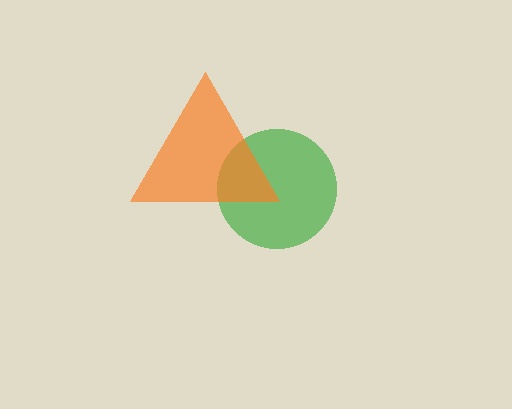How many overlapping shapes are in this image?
There are 2 overlapping shapes in the image.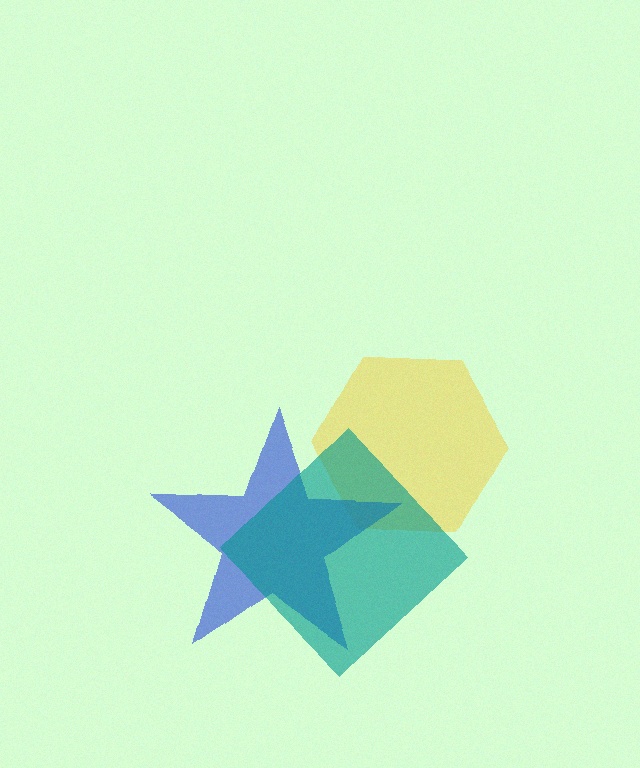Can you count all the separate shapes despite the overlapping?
Yes, there are 3 separate shapes.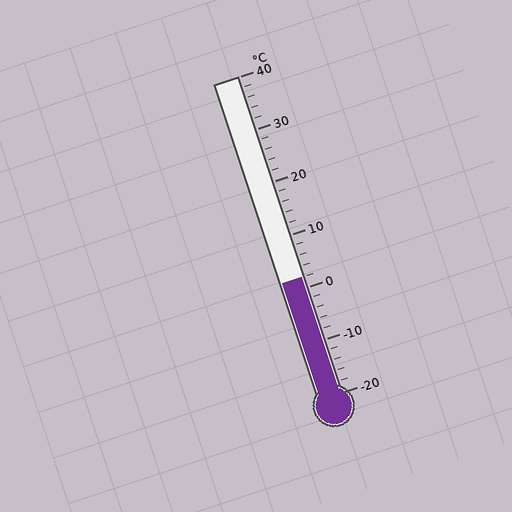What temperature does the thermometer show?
The thermometer shows approximately 2°C.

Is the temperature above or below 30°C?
The temperature is below 30°C.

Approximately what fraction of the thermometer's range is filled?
The thermometer is filled to approximately 35% of its range.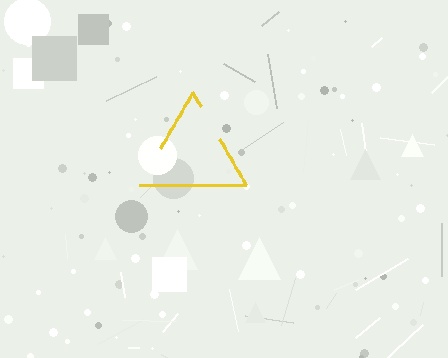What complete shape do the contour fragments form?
The contour fragments form a triangle.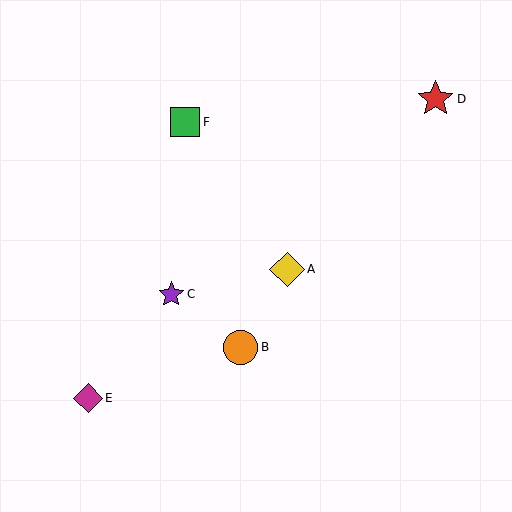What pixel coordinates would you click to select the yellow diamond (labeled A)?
Click at (287, 269) to select the yellow diamond A.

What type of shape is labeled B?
Shape B is an orange circle.